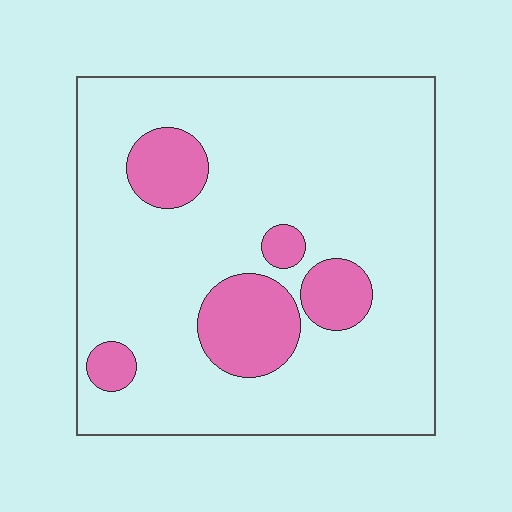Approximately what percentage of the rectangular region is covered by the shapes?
Approximately 15%.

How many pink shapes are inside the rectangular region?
5.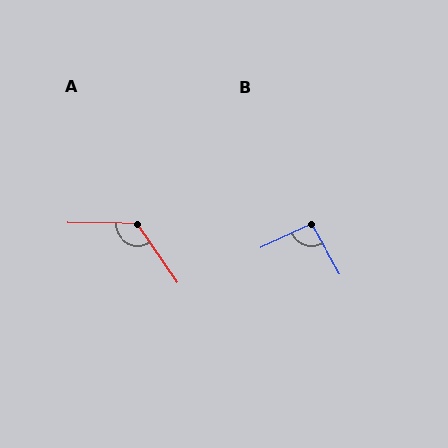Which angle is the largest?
A, at approximately 125 degrees.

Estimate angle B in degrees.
Approximately 94 degrees.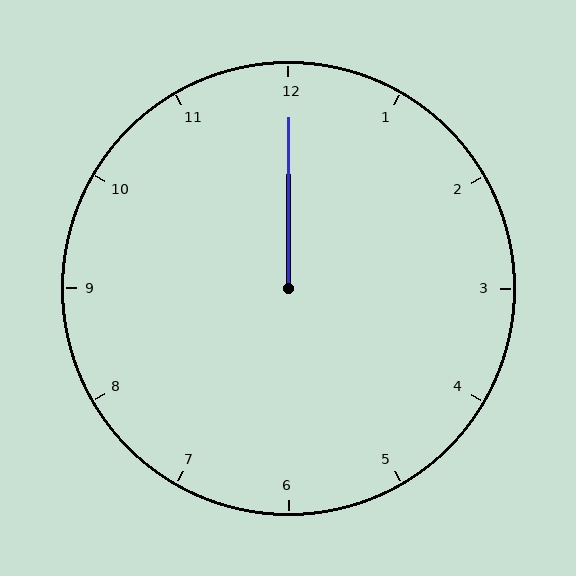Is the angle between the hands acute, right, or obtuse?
It is acute.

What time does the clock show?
12:00.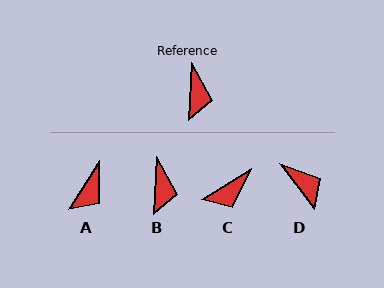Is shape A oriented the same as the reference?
No, it is off by about 28 degrees.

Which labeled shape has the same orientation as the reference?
B.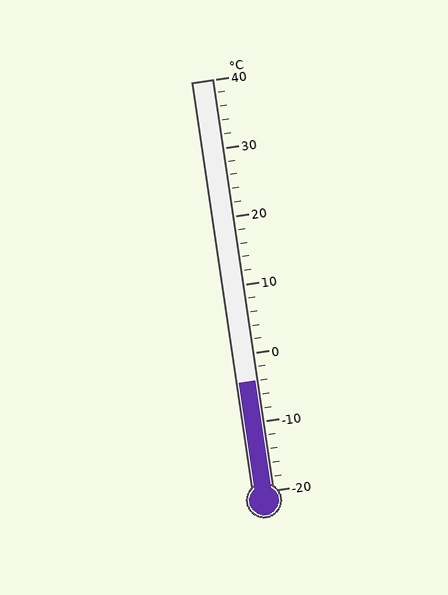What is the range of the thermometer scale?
The thermometer scale ranges from -20°C to 40°C.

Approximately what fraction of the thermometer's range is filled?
The thermometer is filled to approximately 25% of its range.